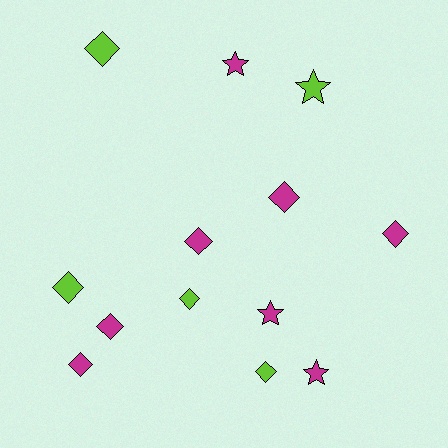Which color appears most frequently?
Magenta, with 8 objects.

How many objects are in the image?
There are 13 objects.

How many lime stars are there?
There is 1 lime star.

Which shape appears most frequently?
Diamond, with 9 objects.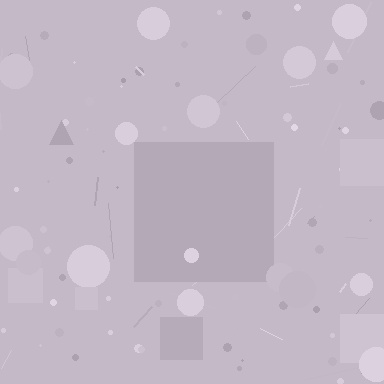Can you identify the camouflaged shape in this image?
The camouflaged shape is a square.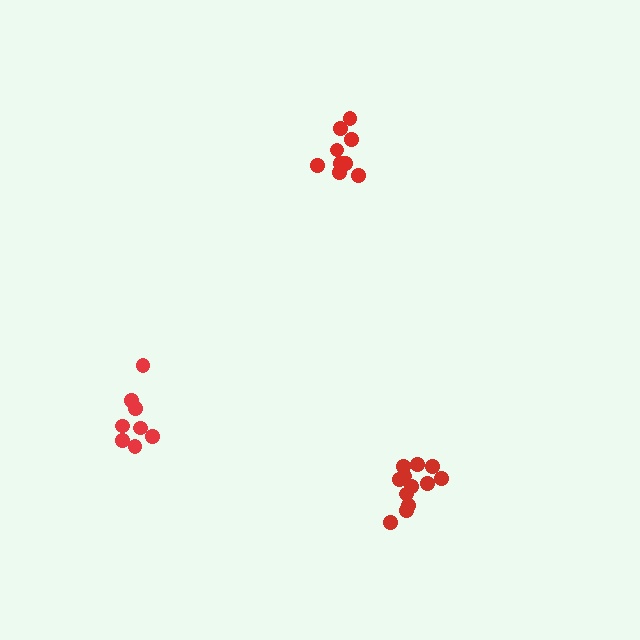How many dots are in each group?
Group 1: 12 dots, Group 2: 9 dots, Group 3: 8 dots (29 total).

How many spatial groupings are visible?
There are 3 spatial groupings.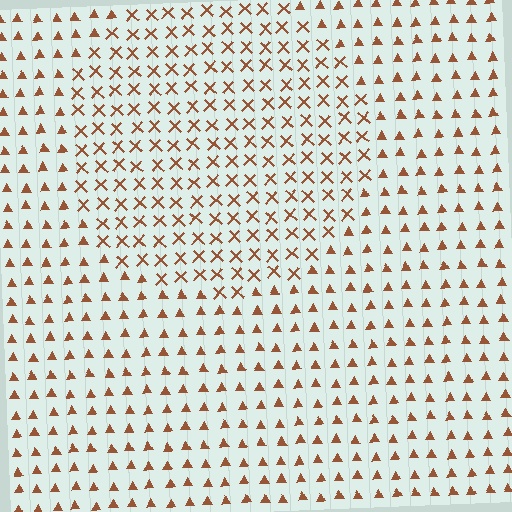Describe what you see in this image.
The image is filled with small brown elements arranged in a uniform grid. A circle-shaped region contains X marks, while the surrounding area contains triangles. The boundary is defined purely by the change in element shape.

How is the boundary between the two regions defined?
The boundary is defined by a change in element shape: X marks inside vs. triangles outside. All elements share the same color and spacing.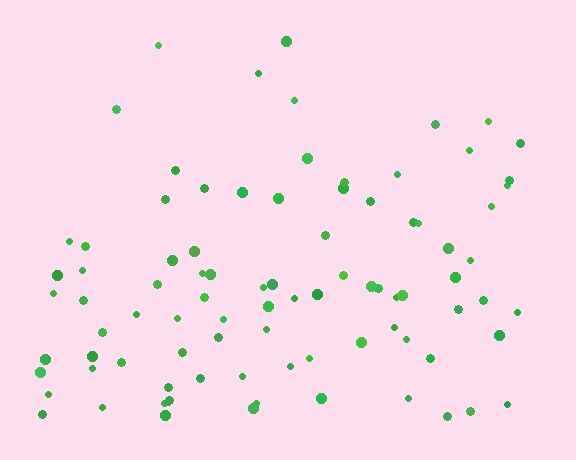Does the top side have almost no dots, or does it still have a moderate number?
Still a moderate number, just noticeably fewer than the bottom.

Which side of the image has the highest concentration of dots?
The bottom.